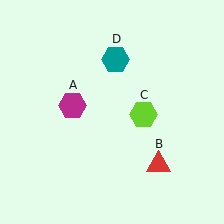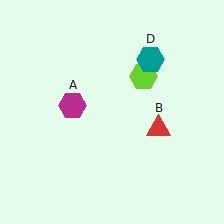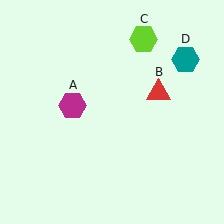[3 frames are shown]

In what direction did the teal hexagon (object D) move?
The teal hexagon (object D) moved right.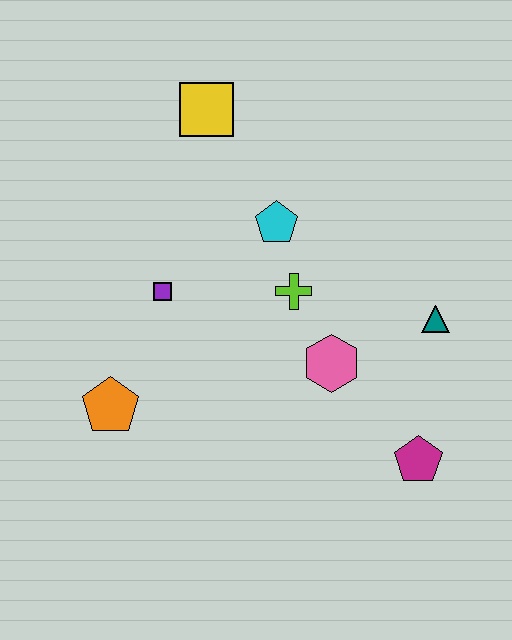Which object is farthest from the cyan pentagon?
The magenta pentagon is farthest from the cyan pentagon.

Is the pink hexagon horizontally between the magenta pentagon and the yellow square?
Yes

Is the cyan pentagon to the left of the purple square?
No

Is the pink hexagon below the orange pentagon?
No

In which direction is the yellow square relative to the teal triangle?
The yellow square is to the left of the teal triangle.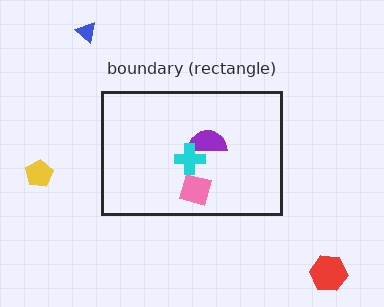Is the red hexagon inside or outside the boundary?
Outside.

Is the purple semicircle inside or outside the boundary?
Inside.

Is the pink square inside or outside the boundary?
Inside.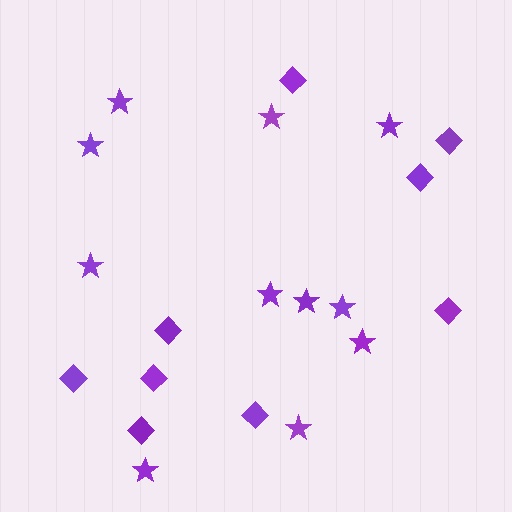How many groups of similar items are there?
There are 2 groups: one group of stars (11) and one group of diamonds (9).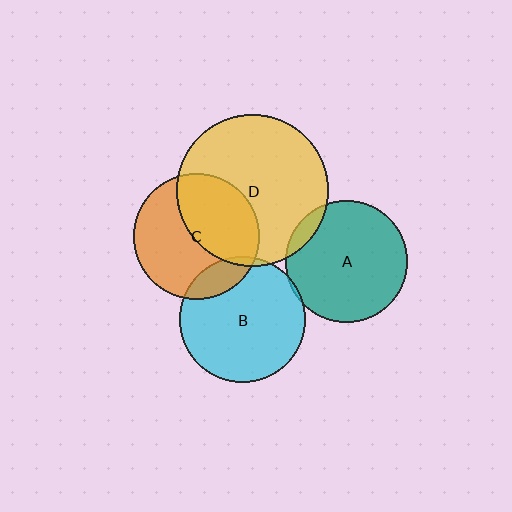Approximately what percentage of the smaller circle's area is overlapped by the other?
Approximately 10%.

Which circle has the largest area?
Circle D (yellow).